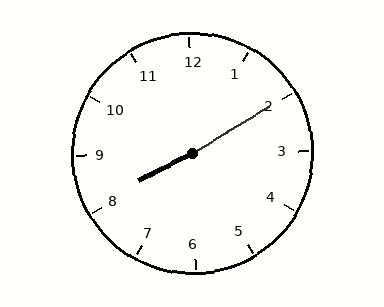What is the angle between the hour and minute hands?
Approximately 175 degrees.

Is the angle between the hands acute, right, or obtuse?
It is obtuse.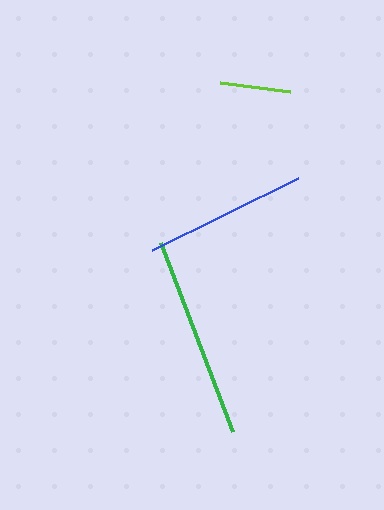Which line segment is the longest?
The green line is the longest at approximately 202 pixels.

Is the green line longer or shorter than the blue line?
The green line is longer than the blue line.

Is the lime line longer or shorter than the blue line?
The blue line is longer than the lime line.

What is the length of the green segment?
The green segment is approximately 202 pixels long.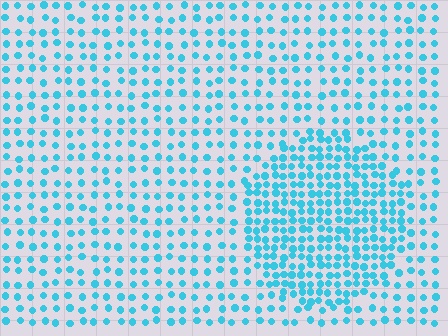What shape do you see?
I see a circle.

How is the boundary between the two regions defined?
The boundary is defined by a change in element density (approximately 2.0x ratio). All elements are the same color, size, and shape.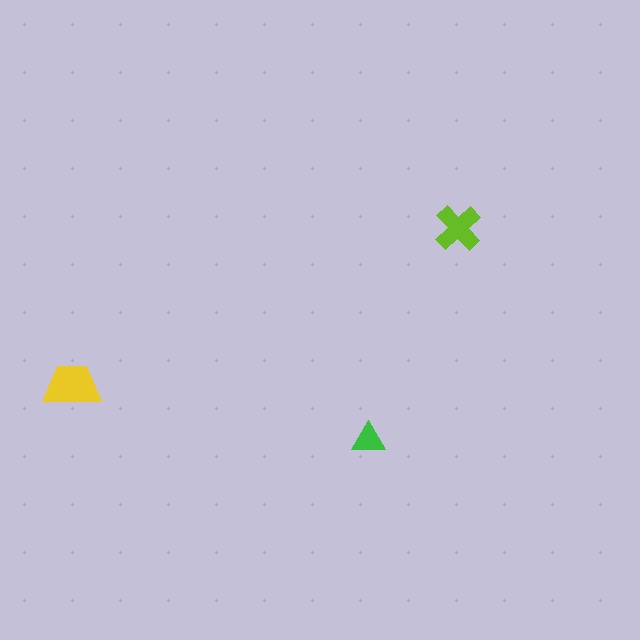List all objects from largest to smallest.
The yellow trapezoid, the lime cross, the green triangle.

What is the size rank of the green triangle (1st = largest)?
3rd.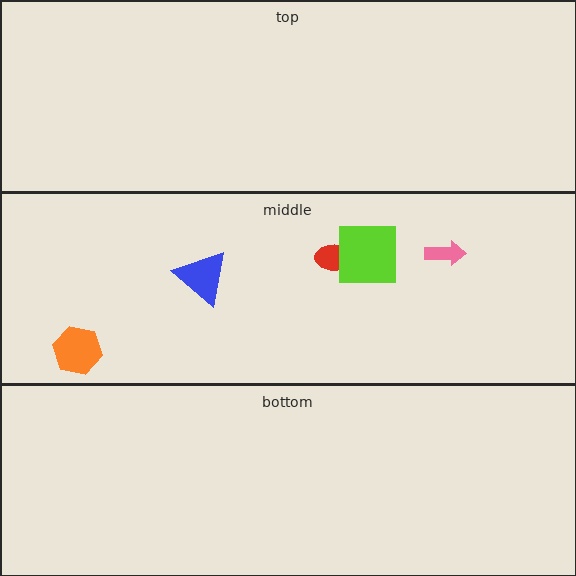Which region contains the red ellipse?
The middle region.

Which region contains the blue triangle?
The middle region.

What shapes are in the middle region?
The blue triangle, the red ellipse, the pink arrow, the orange hexagon, the lime square.